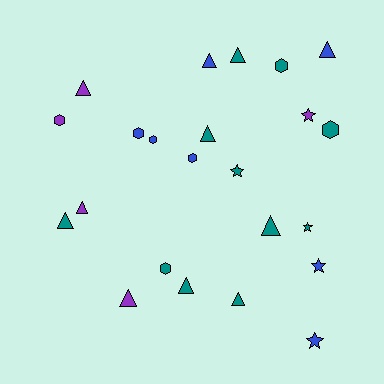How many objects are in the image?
There are 23 objects.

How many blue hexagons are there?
There are 3 blue hexagons.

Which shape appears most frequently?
Triangle, with 11 objects.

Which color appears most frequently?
Teal, with 11 objects.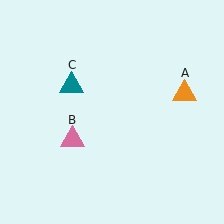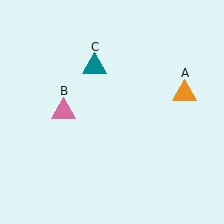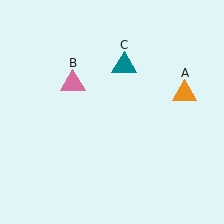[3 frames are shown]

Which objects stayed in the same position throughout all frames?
Orange triangle (object A) remained stationary.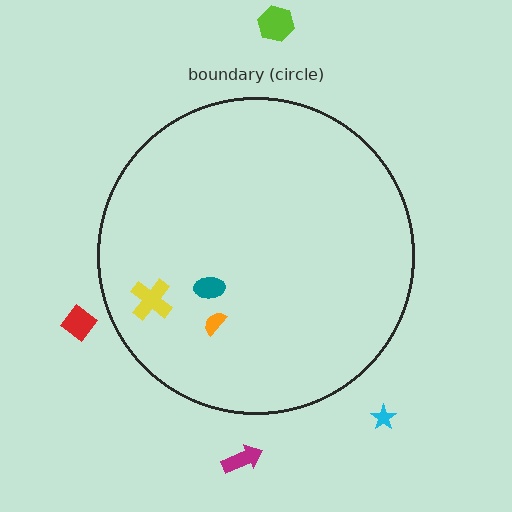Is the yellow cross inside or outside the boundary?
Inside.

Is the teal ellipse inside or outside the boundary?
Inside.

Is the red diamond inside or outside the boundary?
Outside.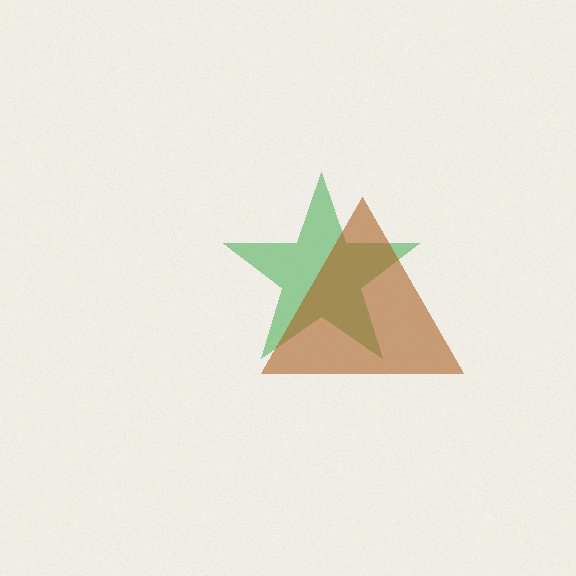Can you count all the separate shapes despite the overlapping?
Yes, there are 2 separate shapes.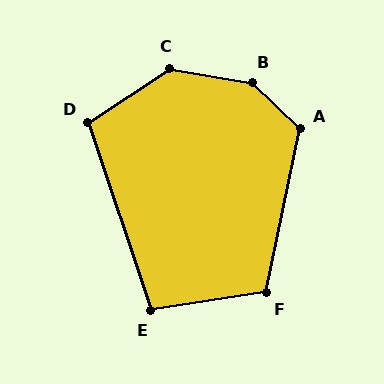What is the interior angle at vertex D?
Approximately 105 degrees (obtuse).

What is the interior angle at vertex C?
Approximately 137 degrees (obtuse).